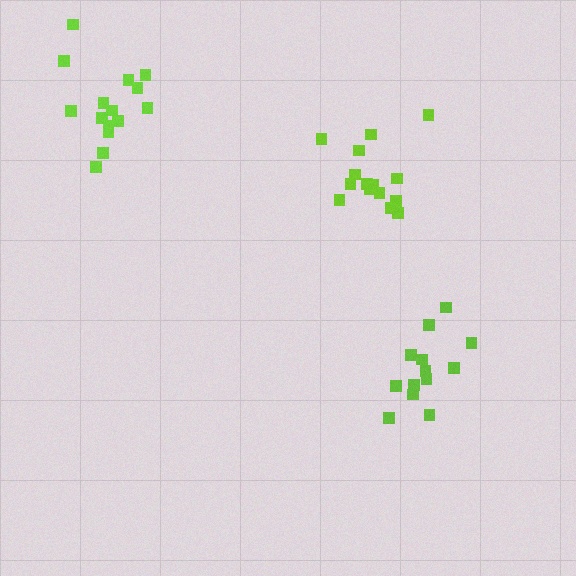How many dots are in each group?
Group 1: 15 dots, Group 2: 15 dots, Group 3: 13 dots (43 total).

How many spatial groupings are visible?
There are 3 spatial groupings.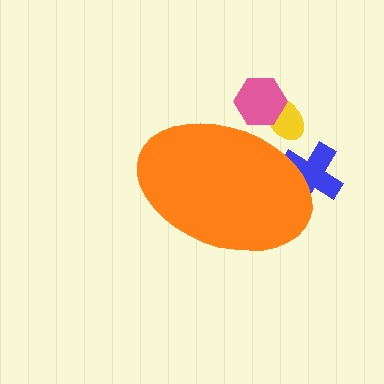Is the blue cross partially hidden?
Yes, the blue cross is partially hidden behind the orange ellipse.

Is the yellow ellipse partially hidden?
Yes, the yellow ellipse is partially hidden behind the orange ellipse.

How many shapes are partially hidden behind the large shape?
3 shapes are partially hidden.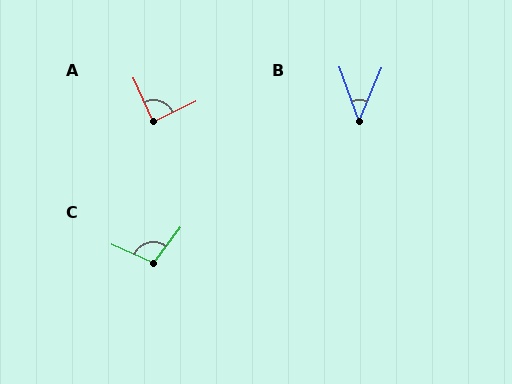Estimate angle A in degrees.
Approximately 88 degrees.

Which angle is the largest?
C, at approximately 103 degrees.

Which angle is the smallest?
B, at approximately 42 degrees.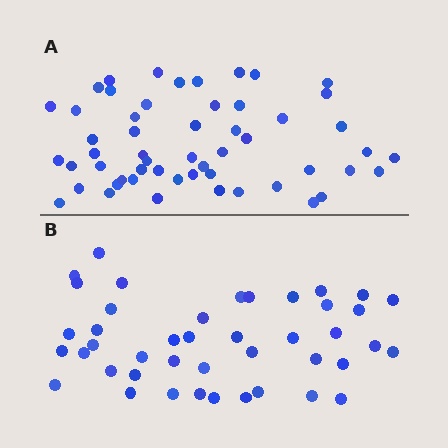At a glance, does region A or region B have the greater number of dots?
Region A (the top region) has more dots.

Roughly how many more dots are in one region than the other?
Region A has roughly 12 or so more dots than region B.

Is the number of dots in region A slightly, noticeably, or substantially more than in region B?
Region A has noticeably more, but not dramatically so. The ratio is roughly 1.3 to 1.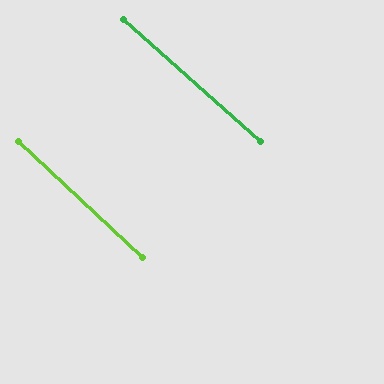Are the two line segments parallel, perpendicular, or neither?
Parallel — their directions differ by only 1.7°.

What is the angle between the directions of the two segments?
Approximately 2 degrees.